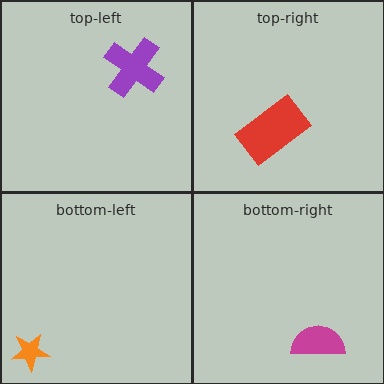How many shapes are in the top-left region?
1.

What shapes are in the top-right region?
The red rectangle.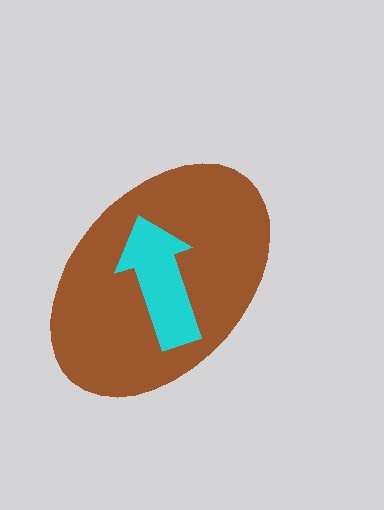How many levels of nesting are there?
2.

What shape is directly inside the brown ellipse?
The cyan arrow.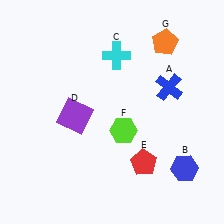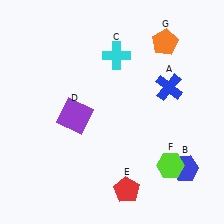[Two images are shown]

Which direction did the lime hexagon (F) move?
The lime hexagon (F) moved right.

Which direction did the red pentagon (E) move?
The red pentagon (E) moved down.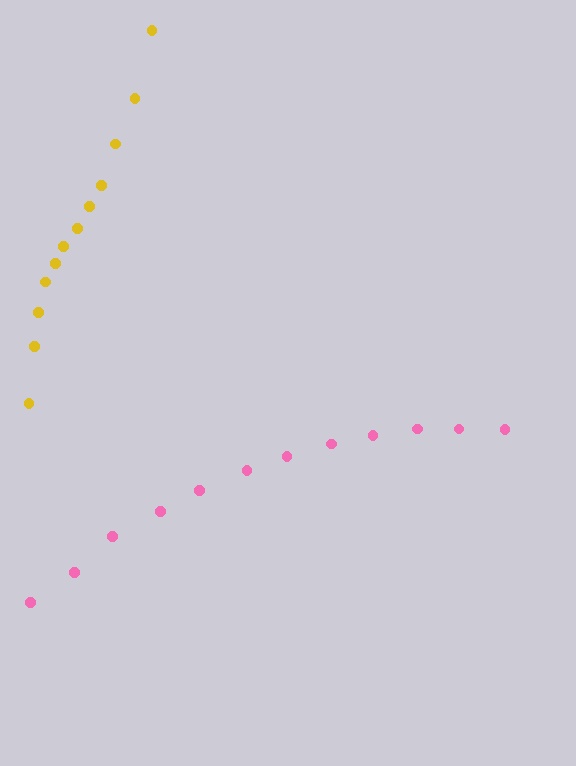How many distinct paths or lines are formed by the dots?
There are 2 distinct paths.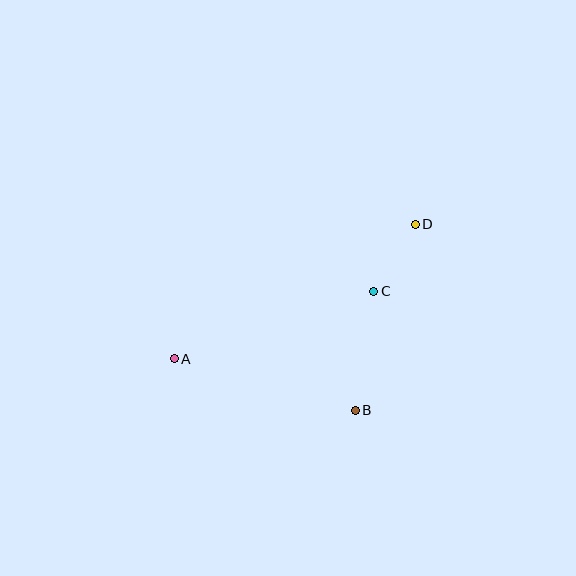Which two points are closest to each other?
Points C and D are closest to each other.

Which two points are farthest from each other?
Points A and D are farthest from each other.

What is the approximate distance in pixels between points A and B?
The distance between A and B is approximately 188 pixels.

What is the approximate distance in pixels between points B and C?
The distance between B and C is approximately 120 pixels.